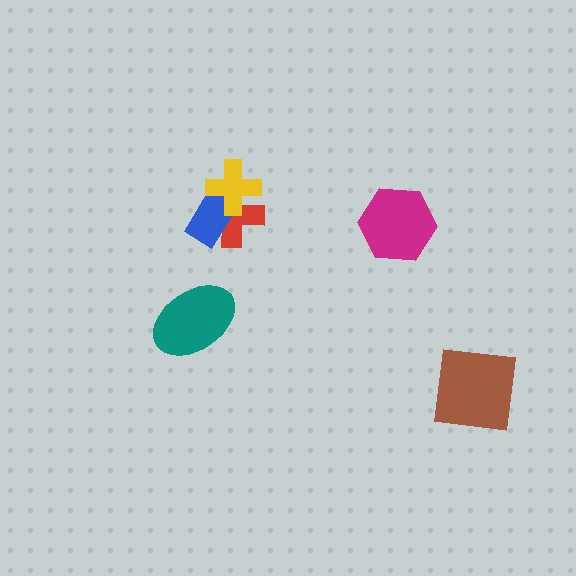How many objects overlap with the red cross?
2 objects overlap with the red cross.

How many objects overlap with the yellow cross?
2 objects overlap with the yellow cross.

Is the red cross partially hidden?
Yes, it is partially covered by another shape.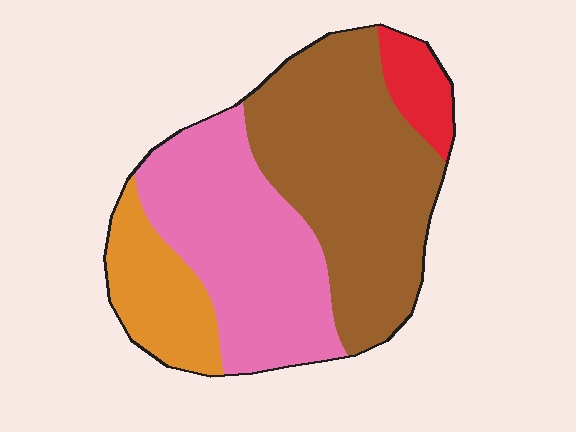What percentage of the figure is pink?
Pink takes up about one third (1/3) of the figure.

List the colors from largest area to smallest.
From largest to smallest: brown, pink, orange, red.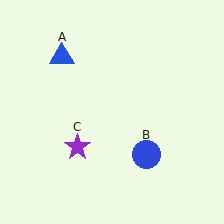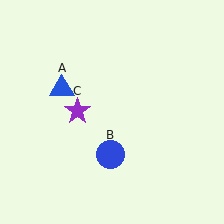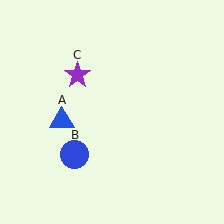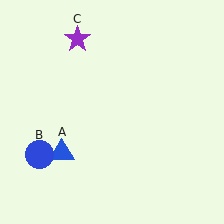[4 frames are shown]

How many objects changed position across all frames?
3 objects changed position: blue triangle (object A), blue circle (object B), purple star (object C).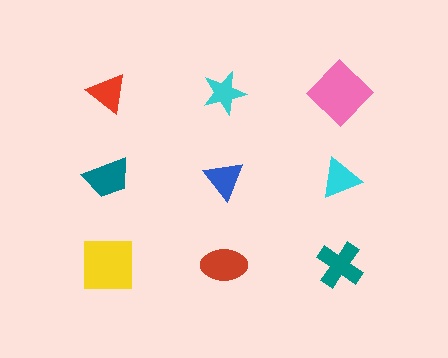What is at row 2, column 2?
A blue triangle.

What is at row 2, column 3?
A cyan triangle.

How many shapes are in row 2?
3 shapes.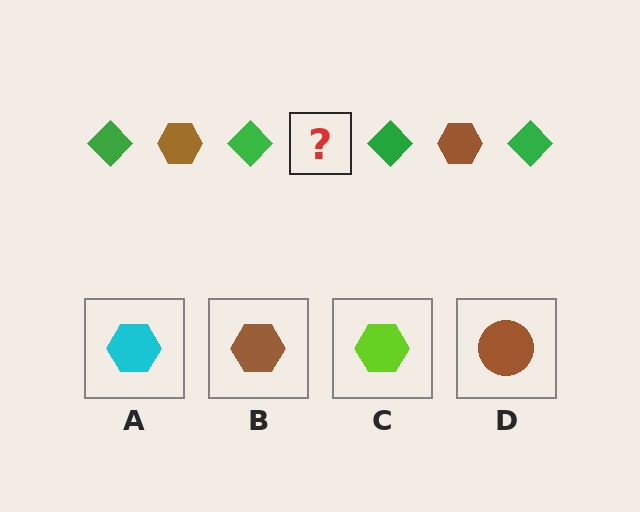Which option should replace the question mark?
Option B.